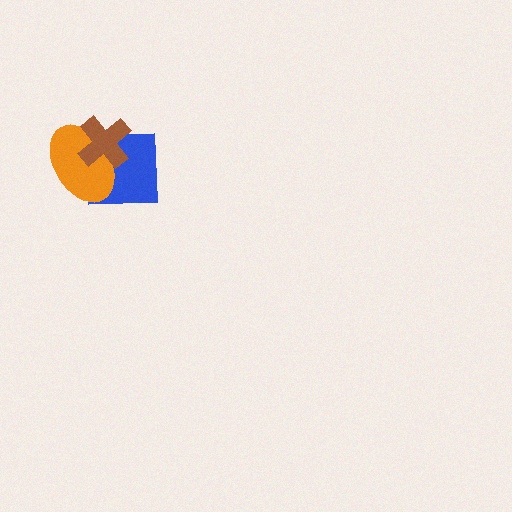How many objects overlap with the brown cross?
2 objects overlap with the brown cross.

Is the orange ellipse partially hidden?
Yes, it is partially covered by another shape.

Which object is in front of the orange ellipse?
The brown cross is in front of the orange ellipse.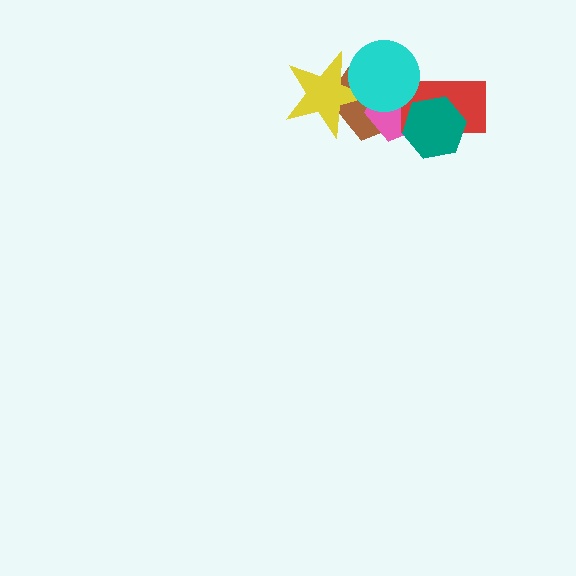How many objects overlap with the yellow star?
2 objects overlap with the yellow star.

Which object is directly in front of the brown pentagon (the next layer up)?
The pink pentagon is directly in front of the brown pentagon.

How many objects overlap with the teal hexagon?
3 objects overlap with the teal hexagon.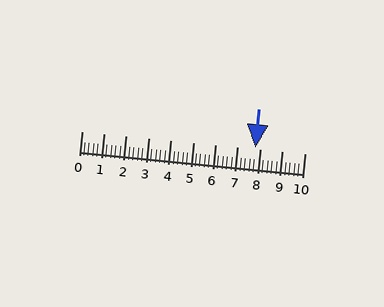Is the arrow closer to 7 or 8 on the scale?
The arrow is closer to 8.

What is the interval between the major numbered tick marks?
The major tick marks are spaced 1 units apart.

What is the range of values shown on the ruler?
The ruler shows values from 0 to 10.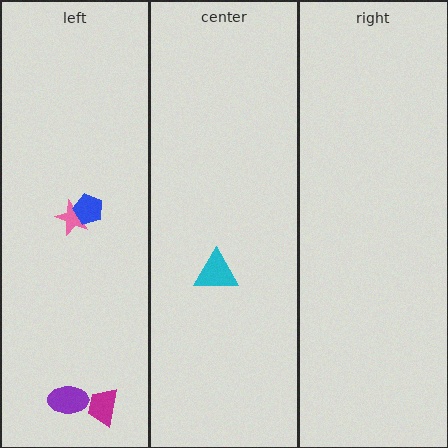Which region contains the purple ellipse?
The left region.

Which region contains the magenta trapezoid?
The left region.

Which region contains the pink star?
The left region.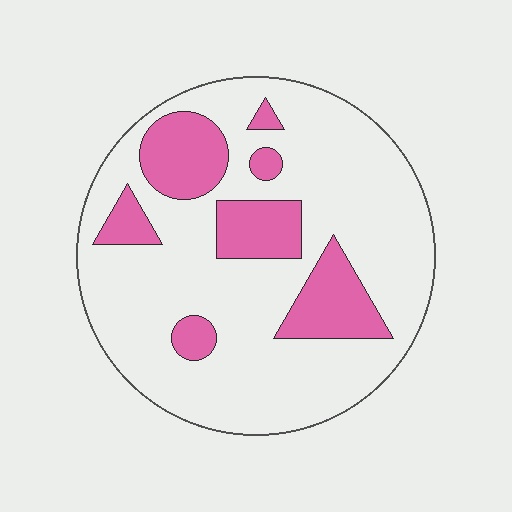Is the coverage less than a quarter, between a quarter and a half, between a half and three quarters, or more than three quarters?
Less than a quarter.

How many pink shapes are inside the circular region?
7.